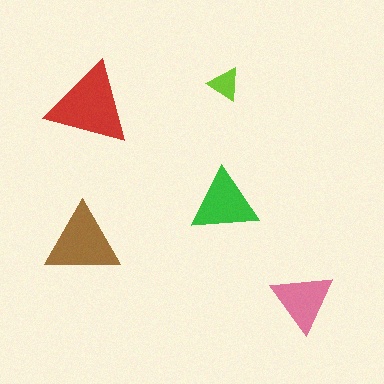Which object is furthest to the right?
The pink triangle is rightmost.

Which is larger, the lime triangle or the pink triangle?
The pink one.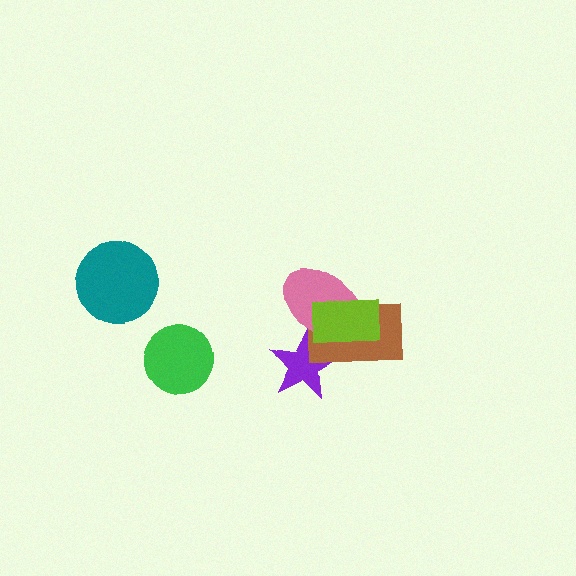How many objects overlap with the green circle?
0 objects overlap with the green circle.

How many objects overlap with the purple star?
3 objects overlap with the purple star.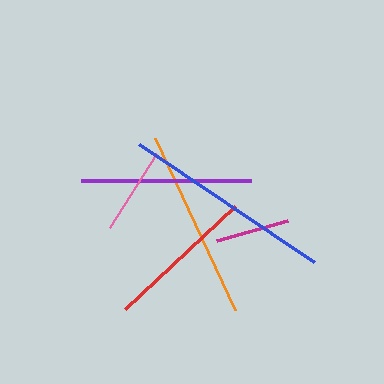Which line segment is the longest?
The blue line is the longest at approximately 211 pixels.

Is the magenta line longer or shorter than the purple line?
The purple line is longer than the magenta line.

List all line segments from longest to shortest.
From longest to shortest: blue, orange, purple, red, pink, magenta.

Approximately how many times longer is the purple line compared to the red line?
The purple line is approximately 1.1 times the length of the red line.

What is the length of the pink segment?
The pink segment is approximately 88 pixels long.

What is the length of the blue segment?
The blue segment is approximately 211 pixels long.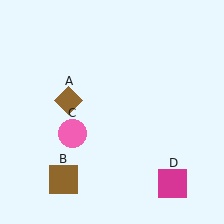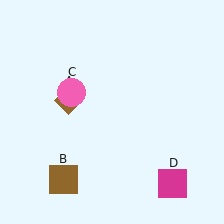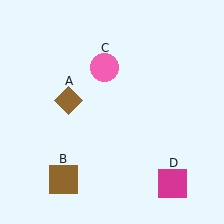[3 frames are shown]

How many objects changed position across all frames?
1 object changed position: pink circle (object C).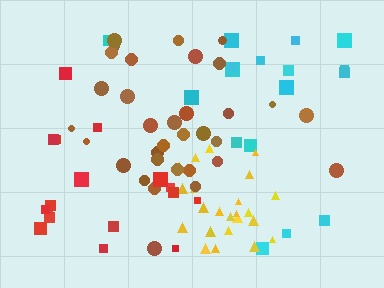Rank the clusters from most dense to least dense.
yellow, brown, red, cyan.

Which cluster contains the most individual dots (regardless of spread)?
Brown (34).